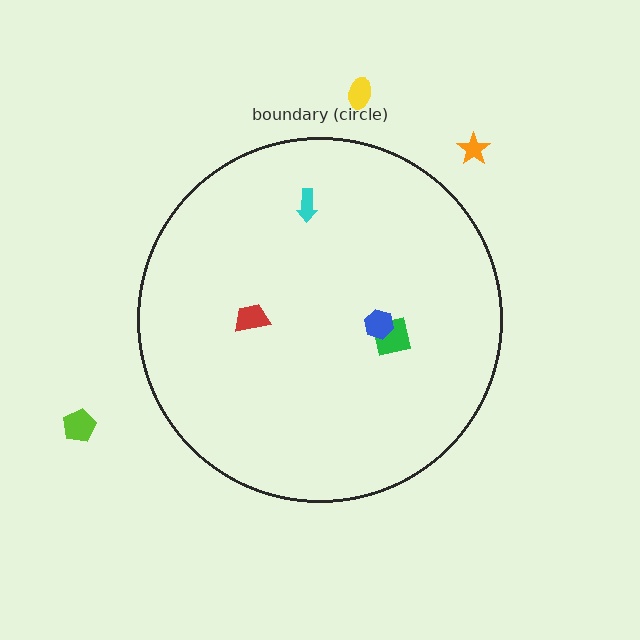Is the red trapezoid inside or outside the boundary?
Inside.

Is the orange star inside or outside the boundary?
Outside.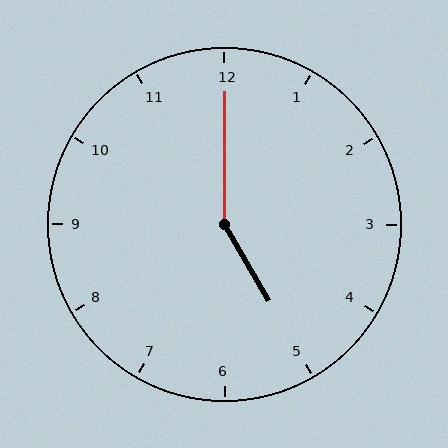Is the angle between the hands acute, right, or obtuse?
It is obtuse.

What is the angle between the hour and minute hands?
Approximately 150 degrees.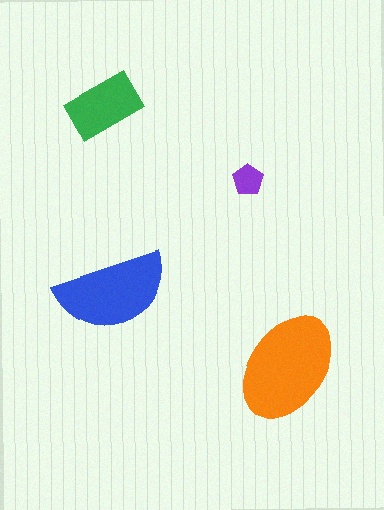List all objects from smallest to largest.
The purple pentagon, the green rectangle, the blue semicircle, the orange ellipse.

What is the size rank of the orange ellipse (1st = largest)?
1st.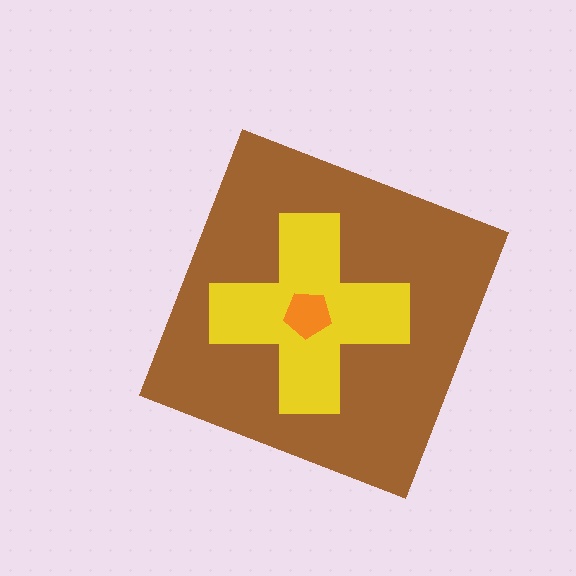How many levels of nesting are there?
3.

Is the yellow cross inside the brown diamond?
Yes.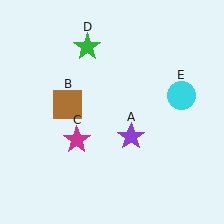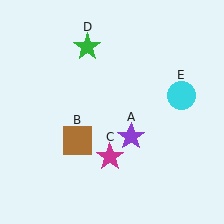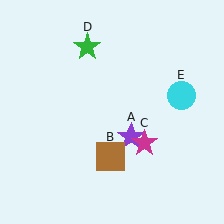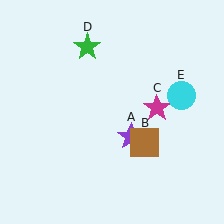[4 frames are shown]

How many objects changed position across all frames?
2 objects changed position: brown square (object B), magenta star (object C).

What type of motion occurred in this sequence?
The brown square (object B), magenta star (object C) rotated counterclockwise around the center of the scene.